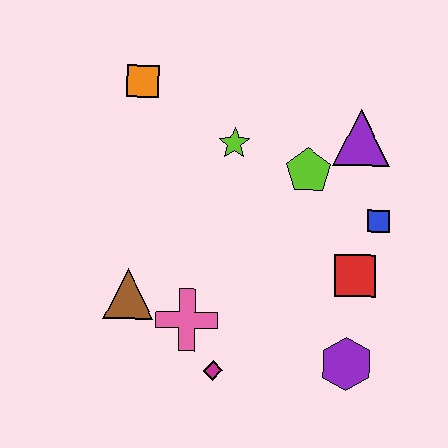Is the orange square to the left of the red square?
Yes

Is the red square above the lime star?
No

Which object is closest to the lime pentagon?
The purple triangle is closest to the lime pentagon.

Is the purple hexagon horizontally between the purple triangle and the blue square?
No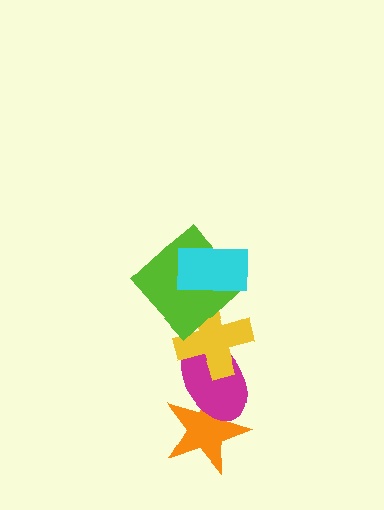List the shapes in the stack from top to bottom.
From top to bottom: the cyan rectangle, the lime diamond, the yellow cross, the magenta ellipse, the orange star.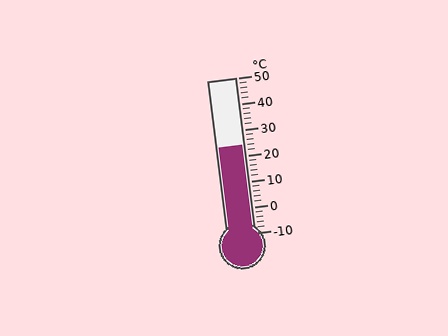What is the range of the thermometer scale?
The thermometer scale ranges from -10°C to 50°C.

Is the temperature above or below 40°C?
The temperature is below 40°C.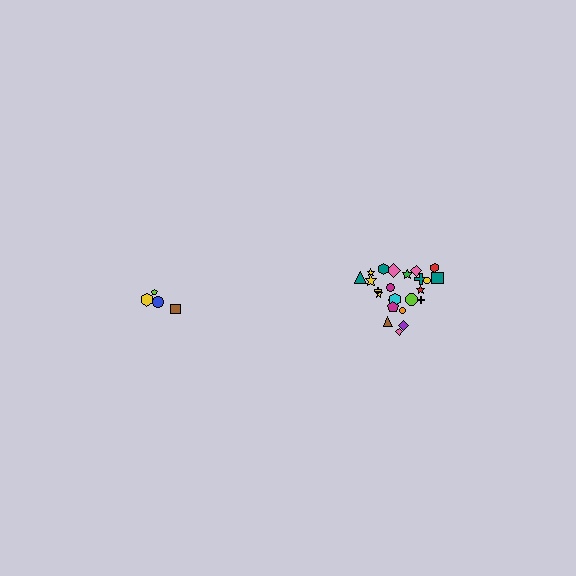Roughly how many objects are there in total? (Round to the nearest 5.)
Roughly 30 objects in total.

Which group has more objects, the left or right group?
The right group.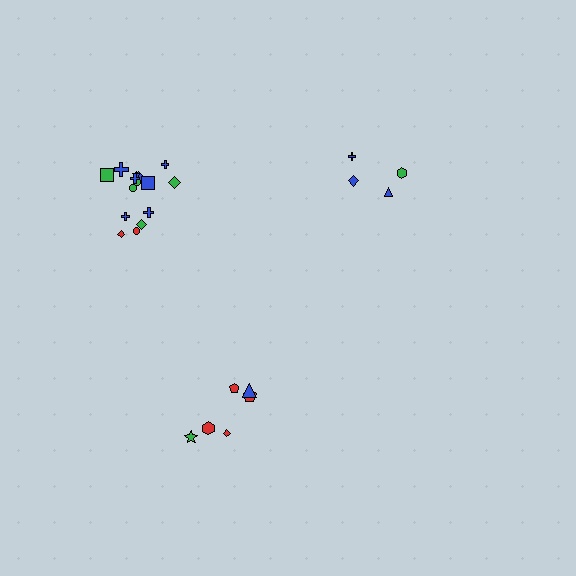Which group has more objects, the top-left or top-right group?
The top-left group.